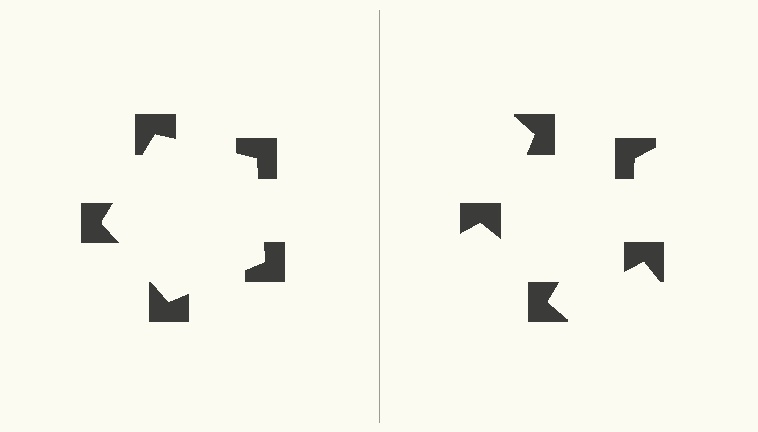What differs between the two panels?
The notched squares are positioned identically on both sides; only the wedge orientations differ. On the left they align to a pentagon; on the right they are misaligned.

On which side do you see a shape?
An illusory pentagon appears on the left side. On the right side the wedge cuts are rotated, so no coherent shape forms.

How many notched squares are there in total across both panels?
10 — 5 on each side.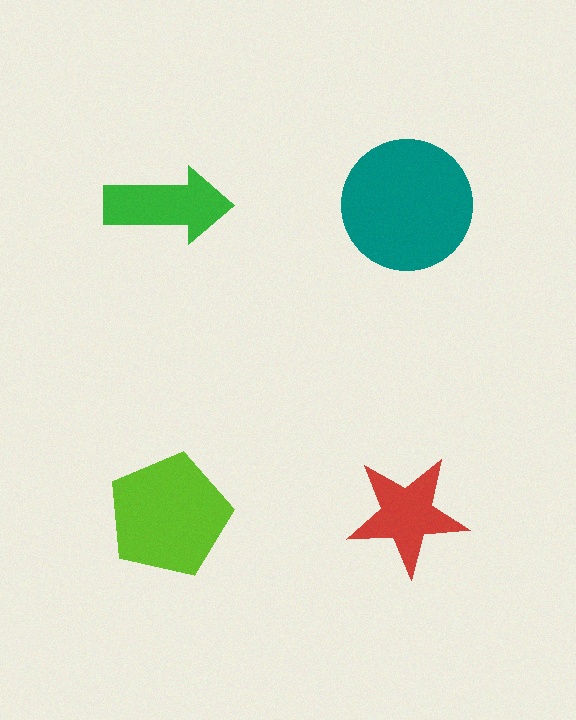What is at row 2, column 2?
A red star.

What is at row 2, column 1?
A lime pentagon.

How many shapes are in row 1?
2 shapes.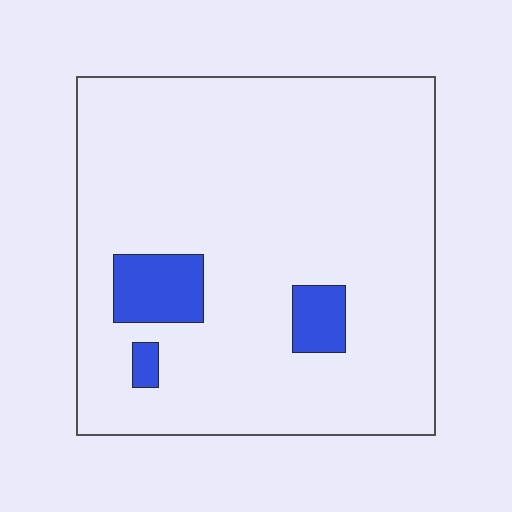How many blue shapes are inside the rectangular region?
3.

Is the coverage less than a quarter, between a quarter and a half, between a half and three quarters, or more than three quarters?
Less than a quarter.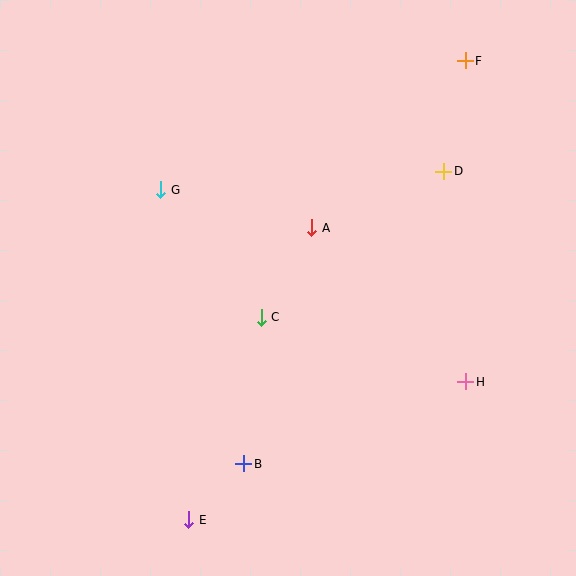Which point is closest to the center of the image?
Point C at (261, 317) is closest to the center.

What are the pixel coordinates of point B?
Point B is at (244, 464).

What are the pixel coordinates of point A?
Point A is at (312, 228).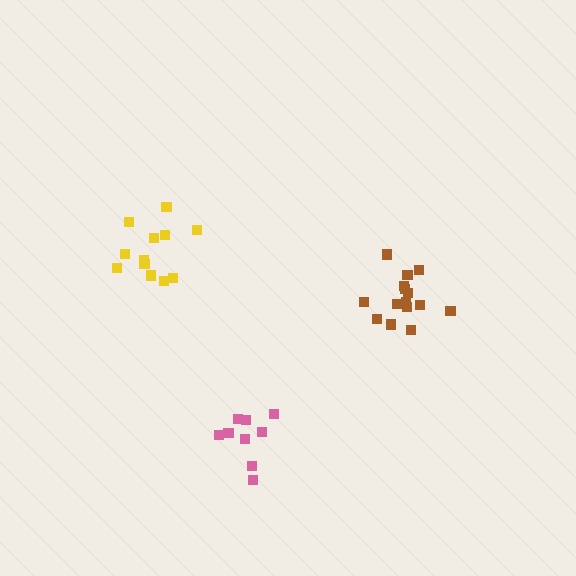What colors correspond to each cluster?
The clusters are colored: brown, yellow, pink.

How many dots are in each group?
Group 1: 15 dots, Group 2: 12 dots, Group 3: 9 dots (36 total).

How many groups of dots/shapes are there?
There are 3 groups.